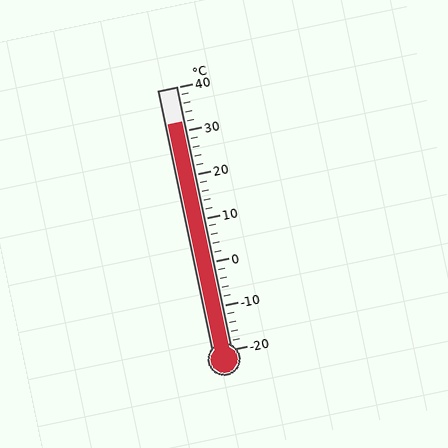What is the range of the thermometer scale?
The thermometer scale ranges from -20°C to 40°C.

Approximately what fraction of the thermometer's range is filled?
The thermometer is filled to approximately 85% of its range.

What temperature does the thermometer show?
The thermometer shows approximately 32°C.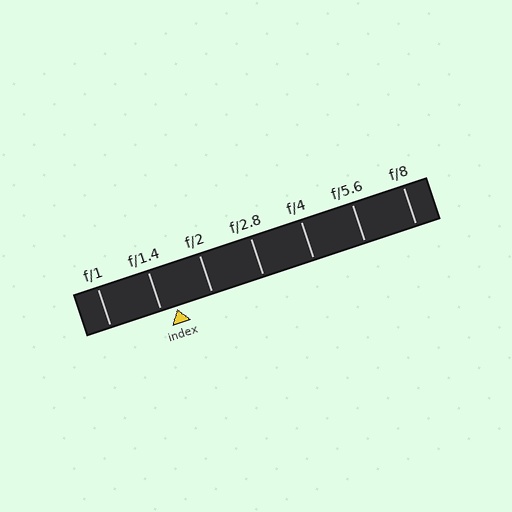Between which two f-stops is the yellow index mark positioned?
The index mark is between f/1.4 and f/2.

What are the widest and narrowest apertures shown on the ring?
The widest aperture shown is f/1 and the narrowest is f/8.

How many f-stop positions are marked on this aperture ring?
There are 7 f-stop positions marked.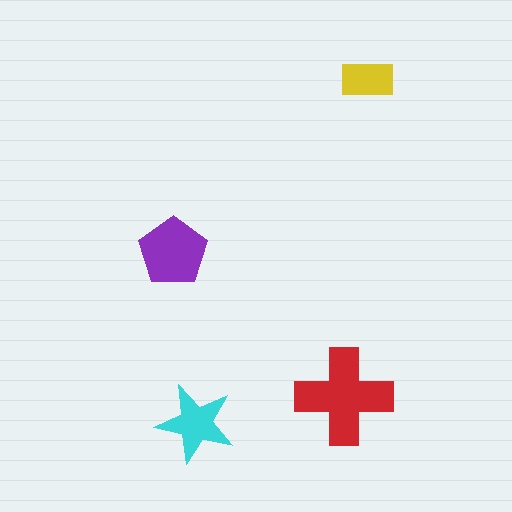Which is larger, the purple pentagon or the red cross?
The red cross.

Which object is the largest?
The red cross.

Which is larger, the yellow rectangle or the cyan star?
The cyan star.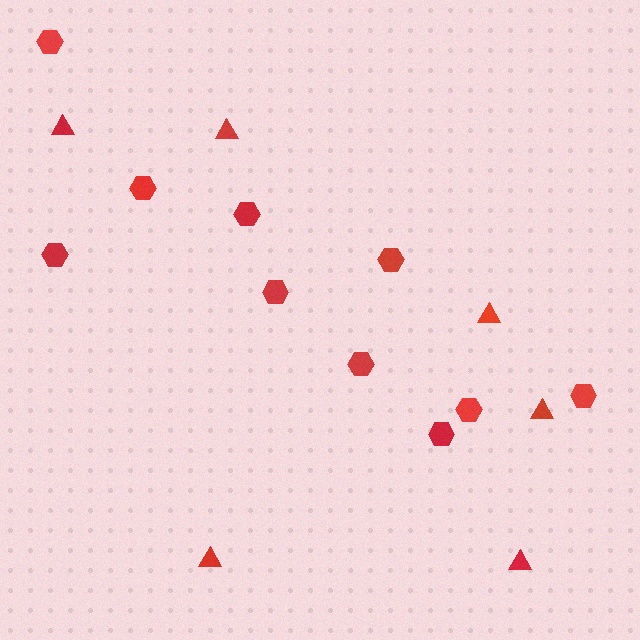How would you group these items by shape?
There are 2 groups: one group of triangles (6) and one group of hexagons (10).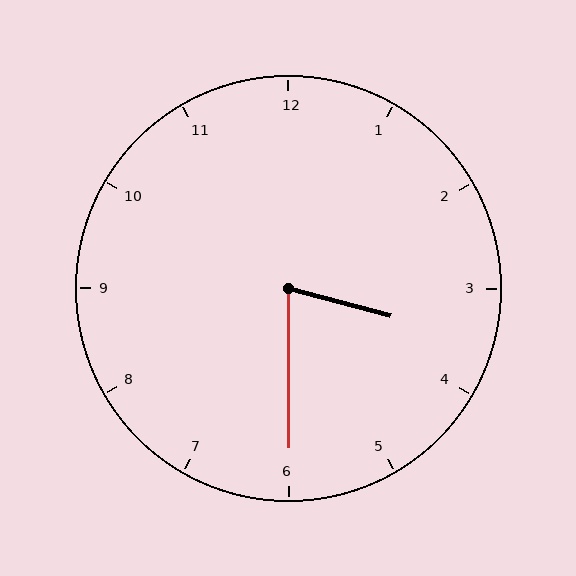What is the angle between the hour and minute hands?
Approximately 75 degrees.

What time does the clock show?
3:30.